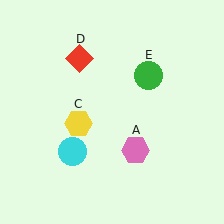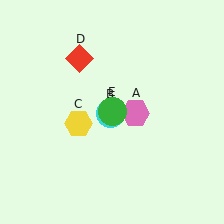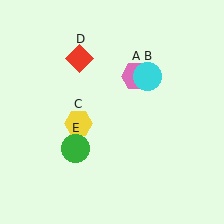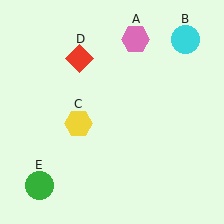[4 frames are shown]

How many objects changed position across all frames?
3 objects changed position: pink hexagon (object A), cyan circle (object B), green circle (object E).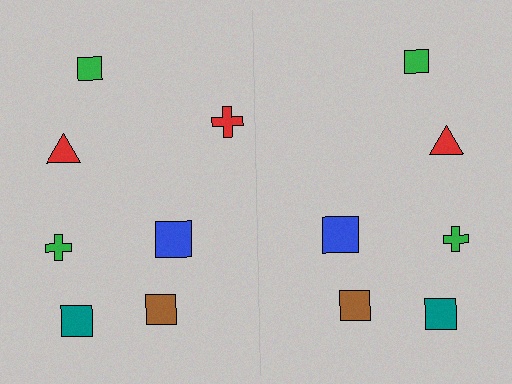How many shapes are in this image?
There are 13 shapes in this image.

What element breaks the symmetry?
A red cross is missing from the right side.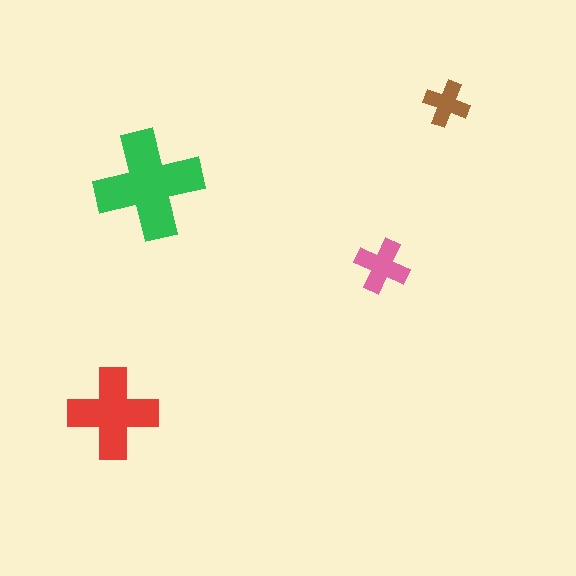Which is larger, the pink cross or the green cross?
The green one.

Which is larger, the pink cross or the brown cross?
The pink one.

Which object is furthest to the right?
The brown cross is rightmost.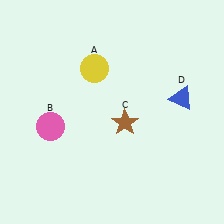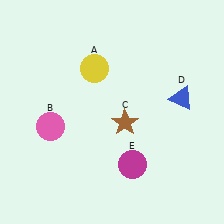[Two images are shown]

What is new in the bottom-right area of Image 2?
A magenta circle (E) was added in the bottom-right area of Image 2.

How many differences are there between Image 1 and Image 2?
There is 1 difference between the two images.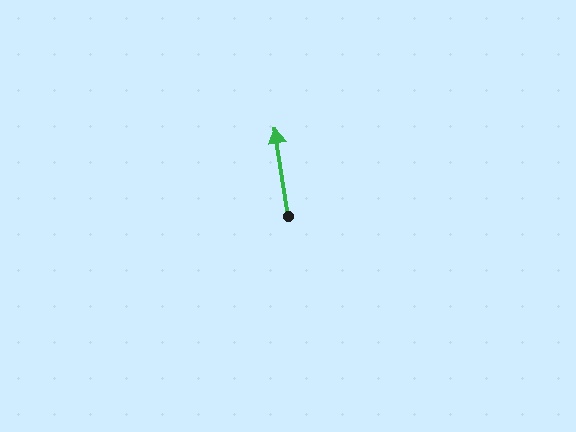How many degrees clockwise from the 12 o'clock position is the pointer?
Approximately 352 degrees.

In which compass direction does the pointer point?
North.